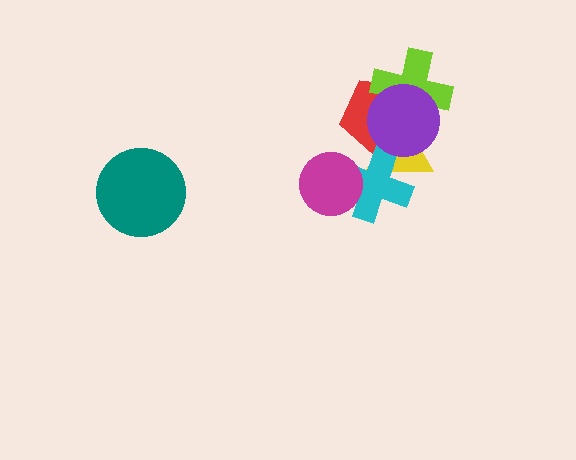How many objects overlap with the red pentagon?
4 objects overlap with the red pentagon.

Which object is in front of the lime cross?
The purple circle is in front of the lime cross.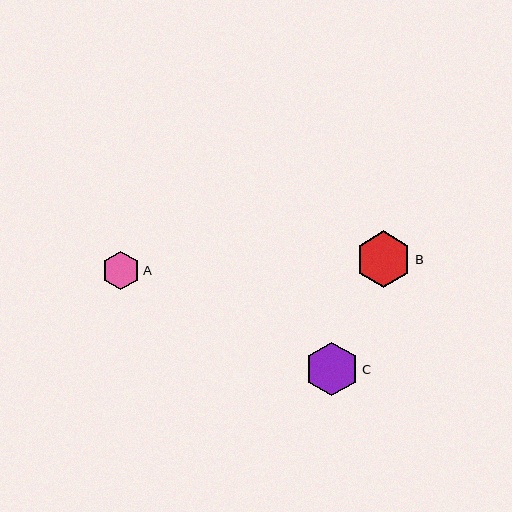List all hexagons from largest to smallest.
From largest to smallest: B, C, A.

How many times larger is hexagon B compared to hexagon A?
Hexagon B is approximately 1.5 times the size of hexagon A.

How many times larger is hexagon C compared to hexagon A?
Hexagon C is approximately 1.4 times the size of hexagon A.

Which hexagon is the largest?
Hexagon B is the largest with a size of approximately 56 pixels.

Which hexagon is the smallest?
Hexagon A is the smallest with a size of approximately 38 pixels.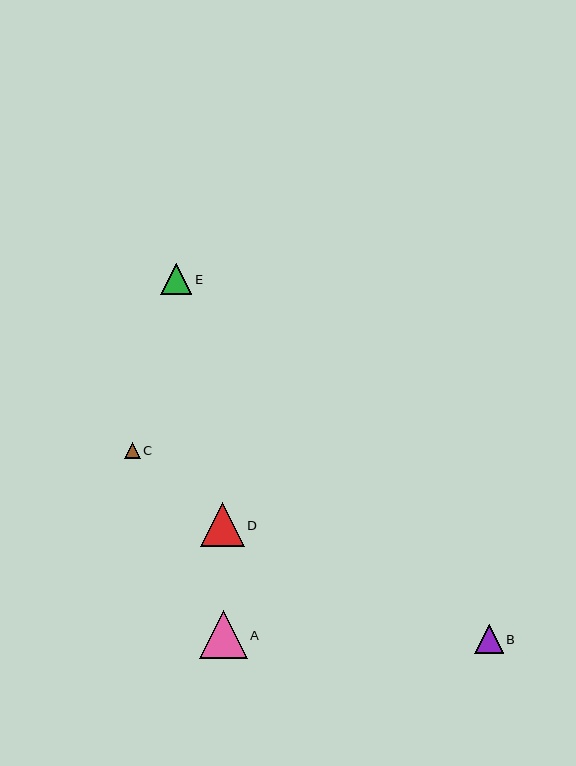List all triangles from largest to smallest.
From largest to smallest: A, D, E, B, C.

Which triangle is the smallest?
Triangle C is the smallest with a size of approximately 16 pixels.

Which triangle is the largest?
Triangle A is the largest with a size of approximately 48 pixels.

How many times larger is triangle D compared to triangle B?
Triangle D is approximately 1.5 times the size of triangle B.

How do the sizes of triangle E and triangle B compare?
Triangle E and triangle B are approximately the same size.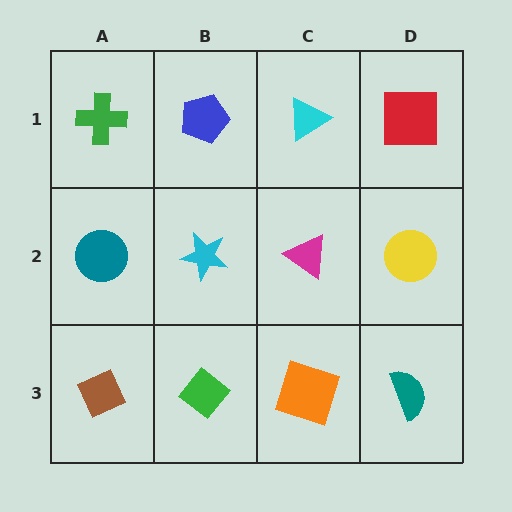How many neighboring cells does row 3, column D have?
2.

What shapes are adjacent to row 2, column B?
A blue pentagon (row 1, column B), a green diamond (row 3, column B), a teal circle (row 2, column A), a magenta triangle (row 2, column C).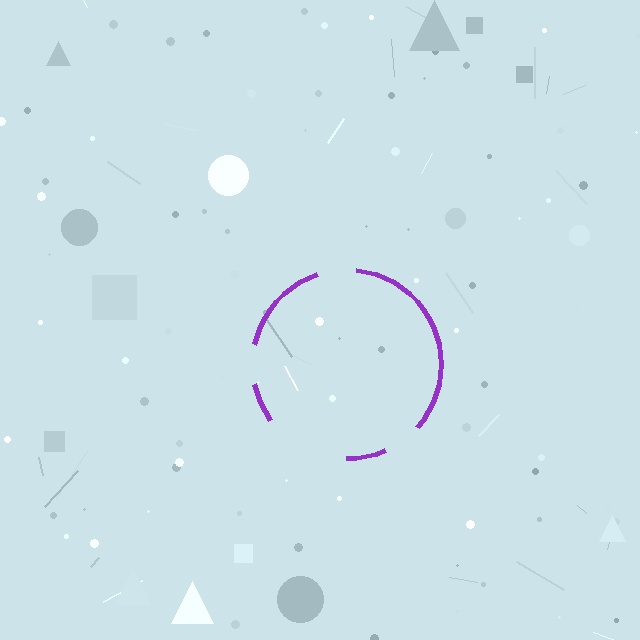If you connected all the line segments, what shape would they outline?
They would outline a circle.